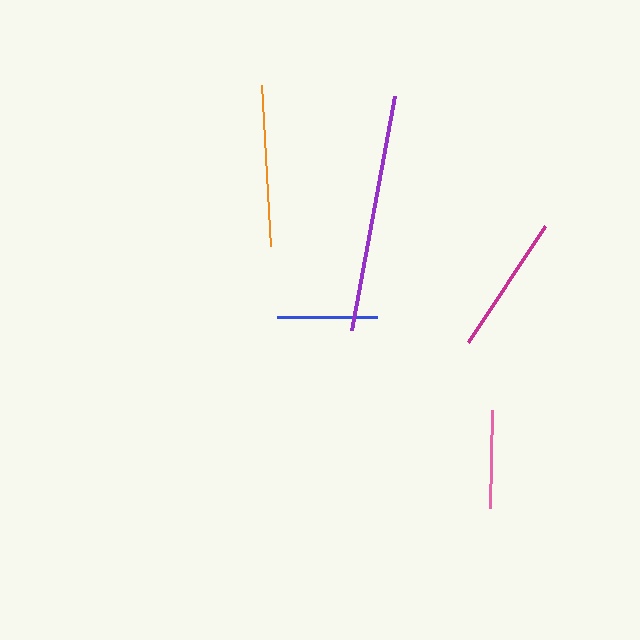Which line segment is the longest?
The purple line is the longest at approximately 238 pixels.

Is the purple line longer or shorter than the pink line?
The purple line is longer than the pink line.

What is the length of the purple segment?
The purple segment is approximately 238 pixels long.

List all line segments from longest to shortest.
From longest to shortest: purple, orange, magenta, blue, pink.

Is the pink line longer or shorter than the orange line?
The orange line is longer than the pink line.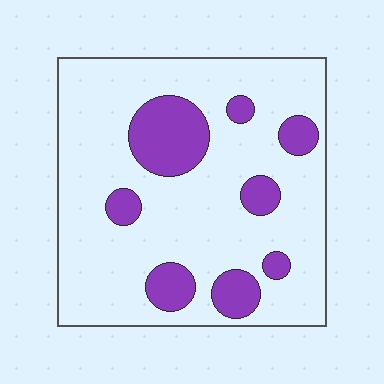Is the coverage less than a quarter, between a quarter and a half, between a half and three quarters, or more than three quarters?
Less than a quarter.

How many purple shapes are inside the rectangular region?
8.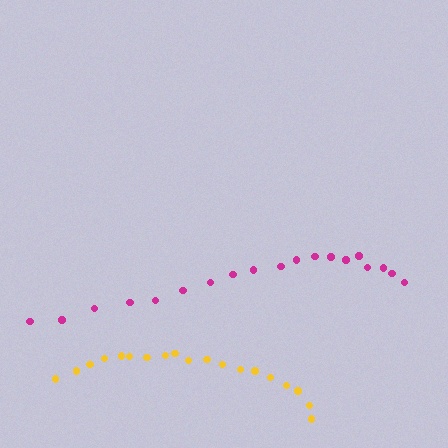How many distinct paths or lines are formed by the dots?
There are 2 distinct paths.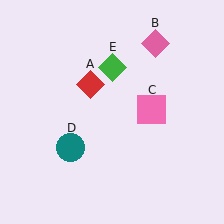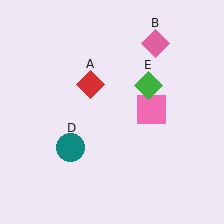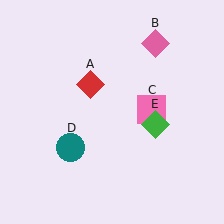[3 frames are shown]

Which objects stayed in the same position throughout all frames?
Red diamond (object A) and pink diamond (object B) and pink square (object C) and teal circle (object D) remained stationary.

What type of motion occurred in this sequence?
The green diamond (object E) rotated clockwise around the center of the scene.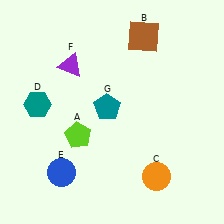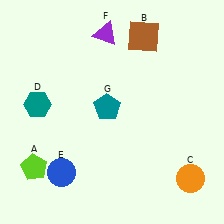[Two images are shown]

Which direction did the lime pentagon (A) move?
The lime pentagon (A) moved left.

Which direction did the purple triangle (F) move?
The purple triangle (F) moved right.